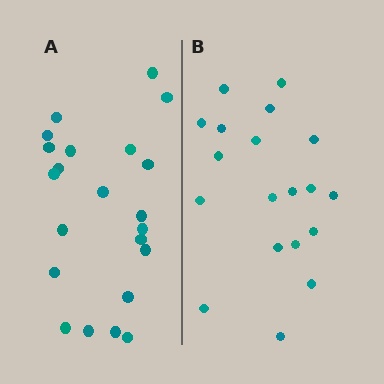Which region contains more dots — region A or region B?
Region A (the left region) has more dots.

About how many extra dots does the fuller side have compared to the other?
Region A has just a few more — roughly 2 or 3 more dots than region B.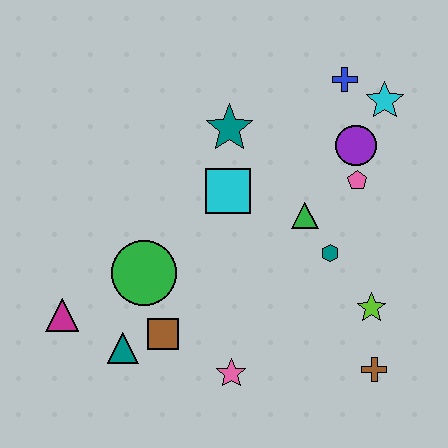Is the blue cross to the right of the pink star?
Yes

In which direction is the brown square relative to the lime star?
The brown square is to the left of the lime star.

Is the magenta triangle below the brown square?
No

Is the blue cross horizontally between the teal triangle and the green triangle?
No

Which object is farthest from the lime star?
The magenta triangle is farthest from the lime star.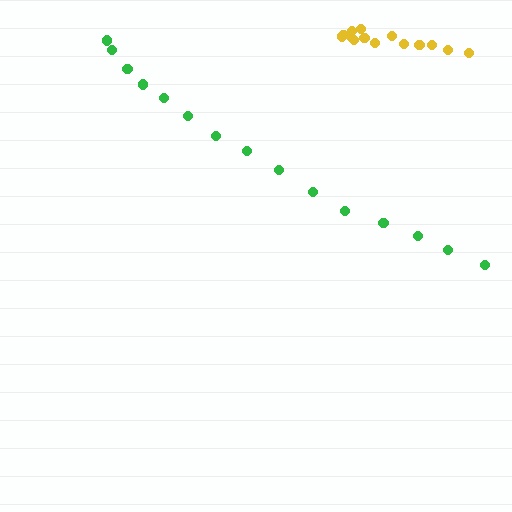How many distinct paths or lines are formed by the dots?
There are 2 distinct paths.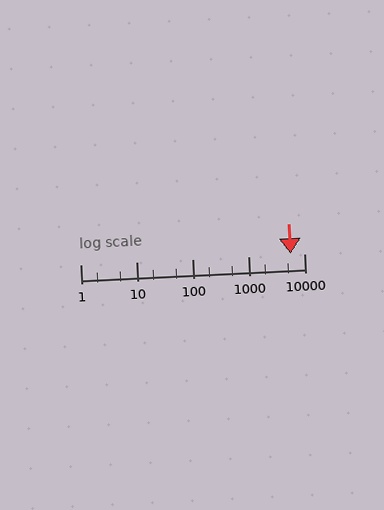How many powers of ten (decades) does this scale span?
The scale spans 4 decades, from 1 to 10000.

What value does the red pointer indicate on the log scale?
The pointer indicates approximately 5800.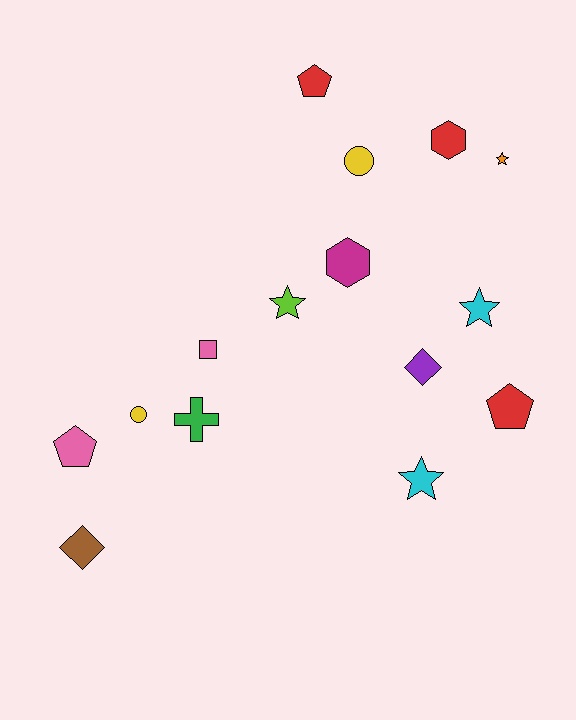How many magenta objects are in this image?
There is 1 magenta object.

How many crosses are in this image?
There is 1 cross.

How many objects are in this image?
There are 15 objects.